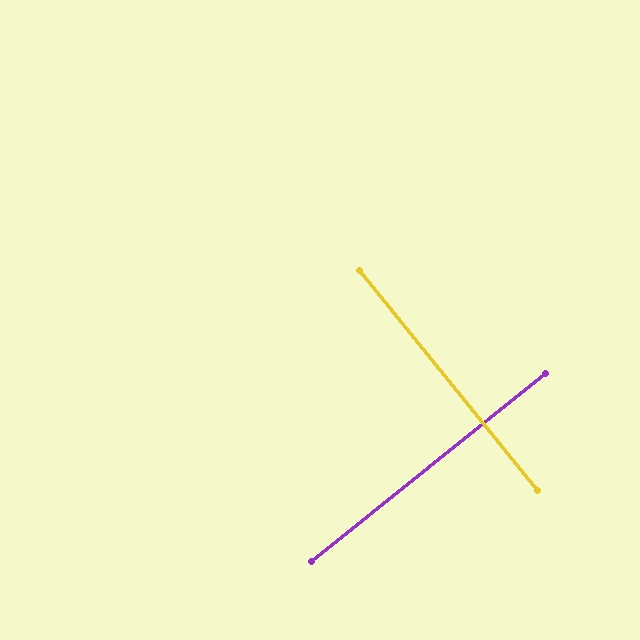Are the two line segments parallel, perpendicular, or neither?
Perpendicular — they meet at approximately 90°.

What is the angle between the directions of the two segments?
Approximately 90 degrees.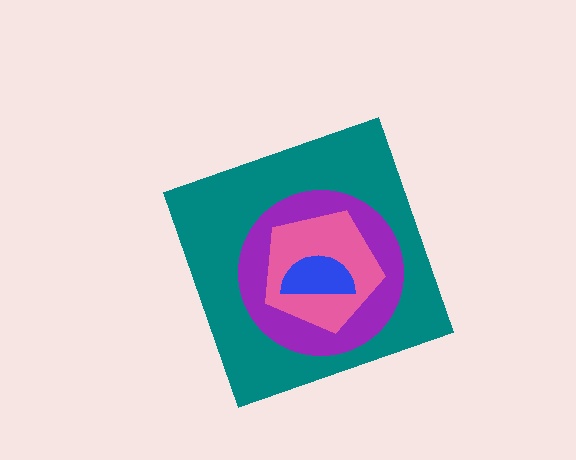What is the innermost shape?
The blue semicircle.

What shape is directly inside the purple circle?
The pink pentagon.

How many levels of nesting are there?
4.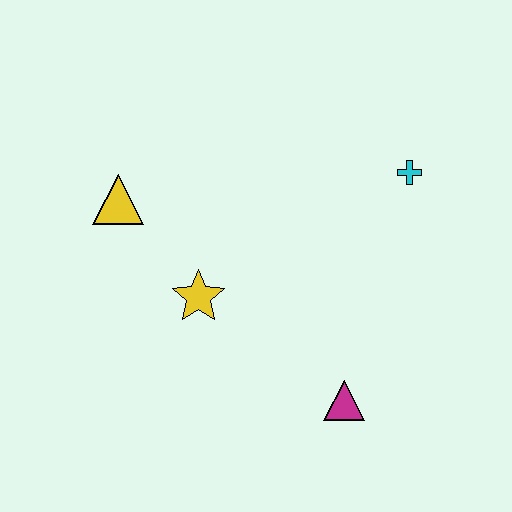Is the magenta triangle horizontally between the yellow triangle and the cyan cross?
Yes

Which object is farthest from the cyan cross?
The yellow triangle is farthest from the cyan cross.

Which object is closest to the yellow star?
The yellow triangle is closest to the yellow star.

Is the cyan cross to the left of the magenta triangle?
No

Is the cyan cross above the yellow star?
Yes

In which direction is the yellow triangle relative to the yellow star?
The yellow triangle is above the yellow star.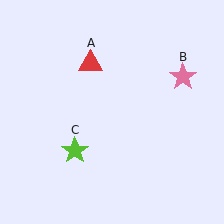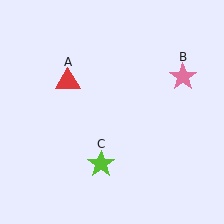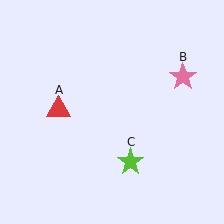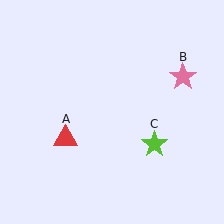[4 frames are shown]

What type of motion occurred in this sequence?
The red triangle (object A), lime star (object C) rotated counterclockwise around the center of the scene.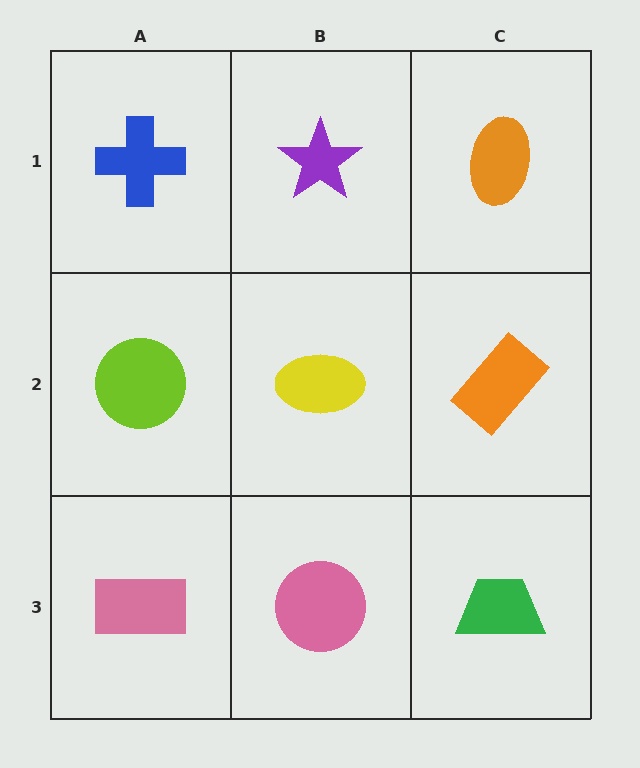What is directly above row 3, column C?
An orange rectangle.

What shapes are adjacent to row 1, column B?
A yellow ellipse (row 2, column B), a blue cross (row 1, column A), an orange ellipse (row 1, column C).